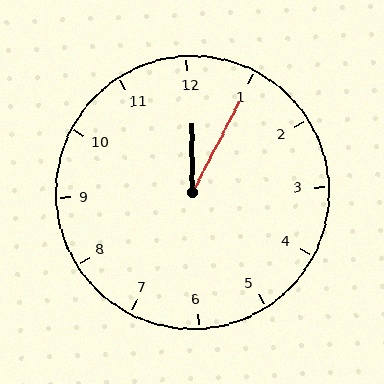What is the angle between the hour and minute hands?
Approximately 28 degrees.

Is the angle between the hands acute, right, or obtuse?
It is acute.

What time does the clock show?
12:05.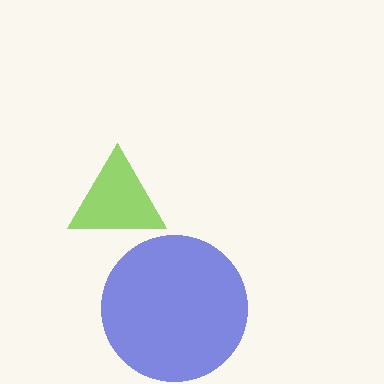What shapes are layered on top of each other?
The layered shapes are: a blue circle, a lime triangle.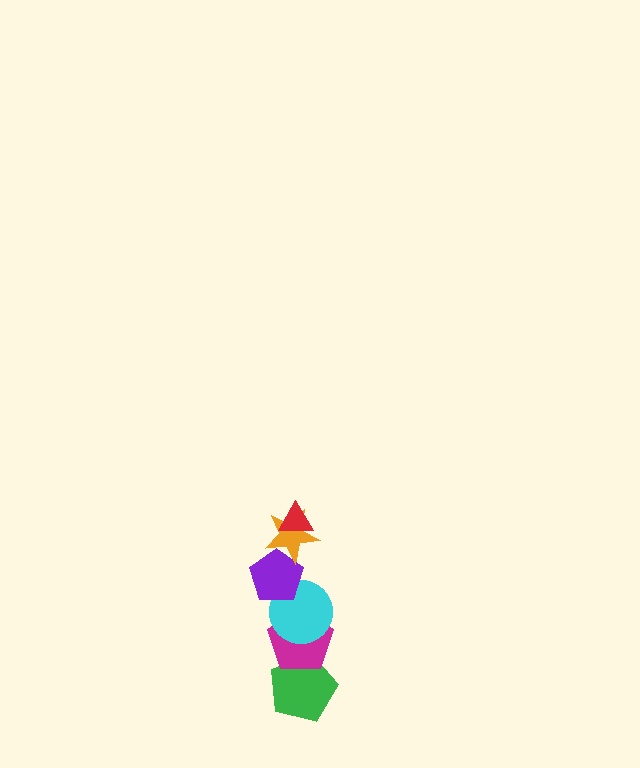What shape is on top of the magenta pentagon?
The cyan circle is on top of the magenta pentagon.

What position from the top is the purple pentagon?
The purple pentagon is 3rd from the top.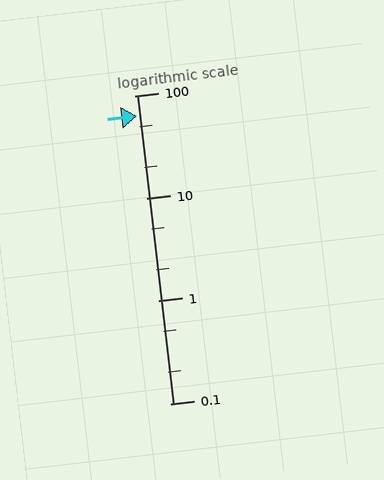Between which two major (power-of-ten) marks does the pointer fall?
The pointer is between 10 and 100.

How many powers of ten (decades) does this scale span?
The scale spans 3 decades, from 0.1 to 100.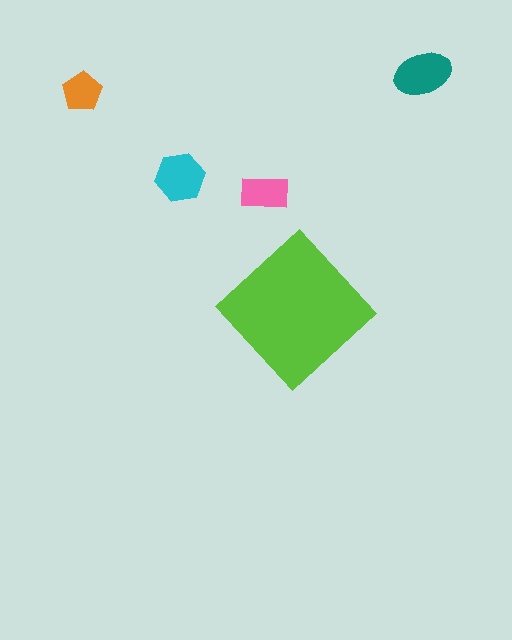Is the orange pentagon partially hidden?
No, the orange pentagon is fully visible.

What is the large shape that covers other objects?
A lime diamond.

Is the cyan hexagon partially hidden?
No, the cyan hexagon is fully visible.